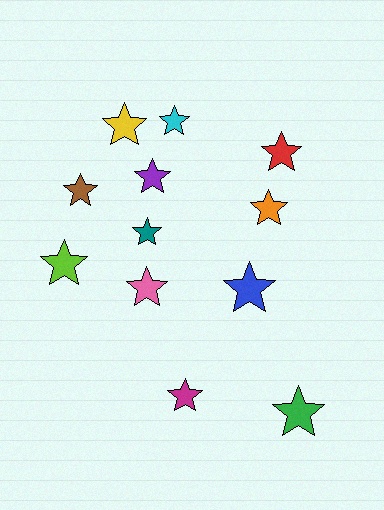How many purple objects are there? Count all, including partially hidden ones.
There is 1 purple object.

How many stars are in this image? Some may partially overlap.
There are 12 stars.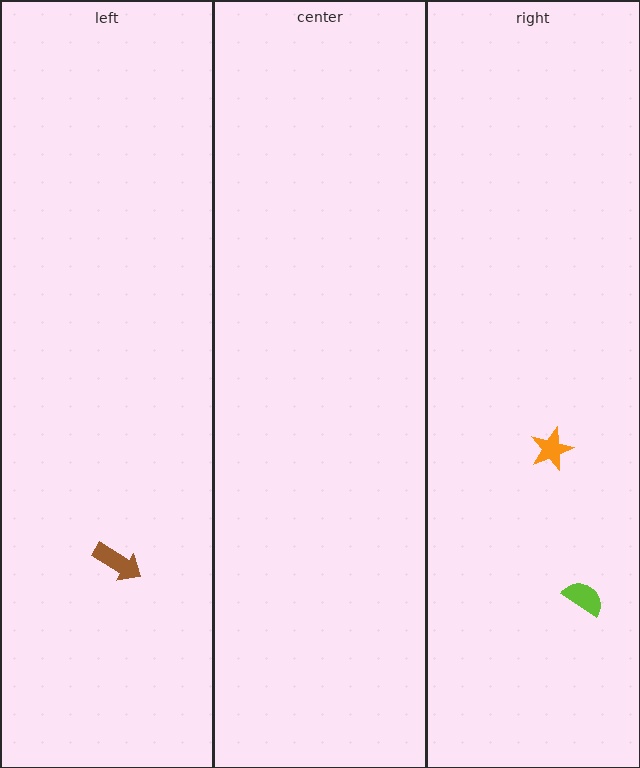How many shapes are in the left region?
1.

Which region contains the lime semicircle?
The right region.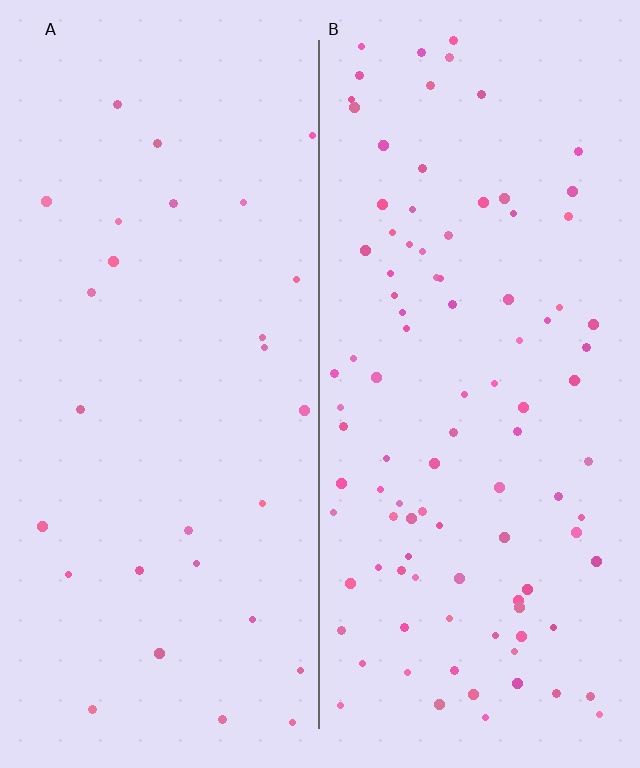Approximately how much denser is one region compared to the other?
Approximately 3.5× — region B over region A.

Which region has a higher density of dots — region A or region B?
B (the right).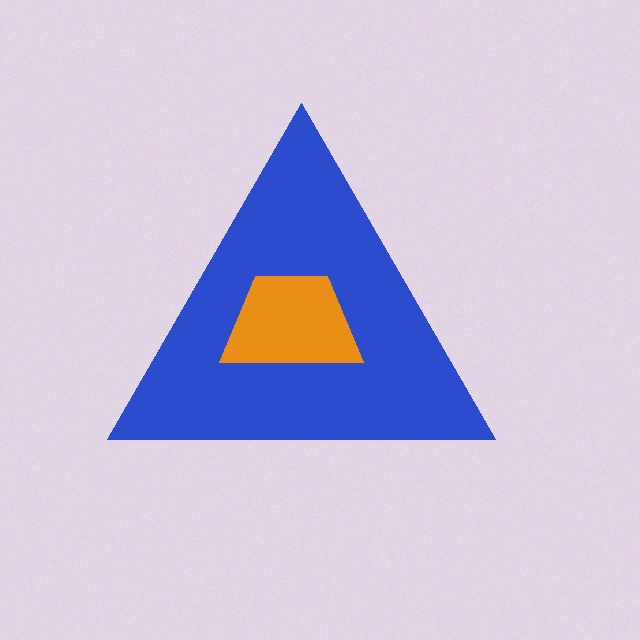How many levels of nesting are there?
2.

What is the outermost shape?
The blue triangle.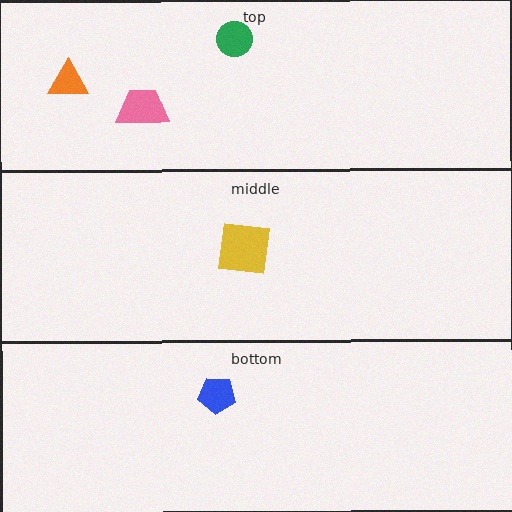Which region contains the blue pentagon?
The bottom region.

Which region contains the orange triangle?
The top region.